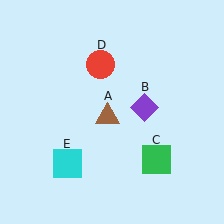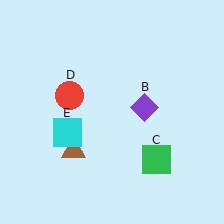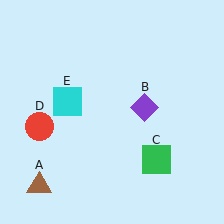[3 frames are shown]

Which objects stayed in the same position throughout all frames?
Purple diamond (object B) and green square (object C) remained stationary.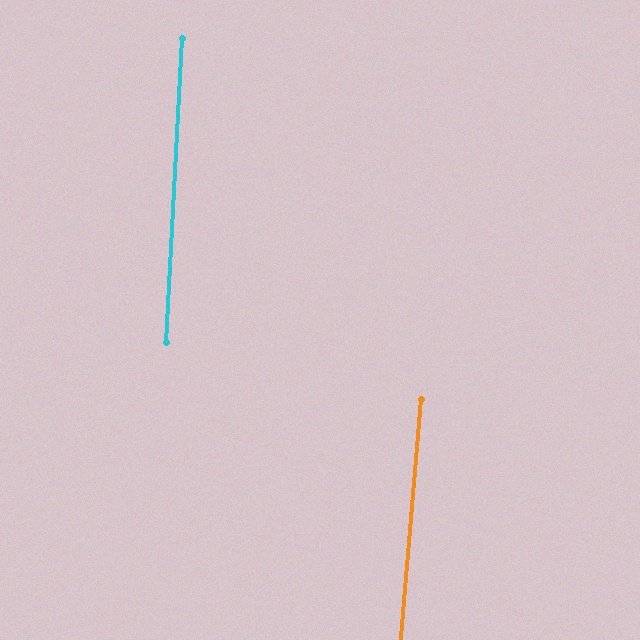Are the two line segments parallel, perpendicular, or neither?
Parallel — their directions differ by only 1.9°.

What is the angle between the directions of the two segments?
Approximately 2 degrees.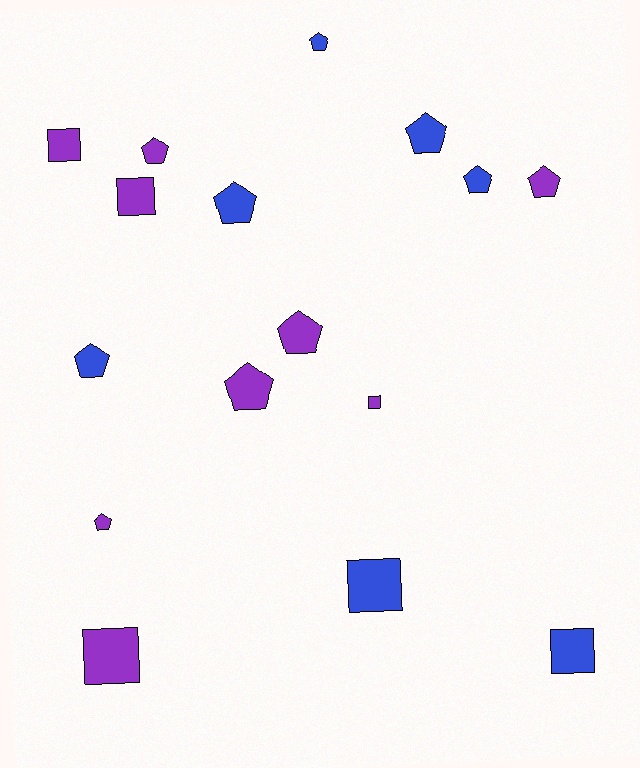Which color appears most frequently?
Purple, with 9 objects.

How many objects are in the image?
There are 16 objects.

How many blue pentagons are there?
There are 5 blue pentagons.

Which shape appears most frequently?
Pentagon, with 10 objects.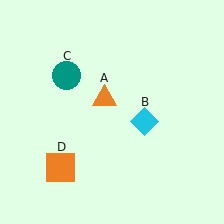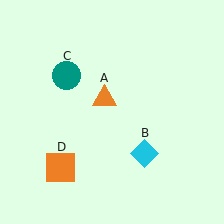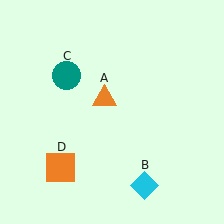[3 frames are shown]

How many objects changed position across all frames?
1 object changed position: cyan diamond (object B).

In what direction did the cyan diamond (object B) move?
The cyan diamond (object B) moved down.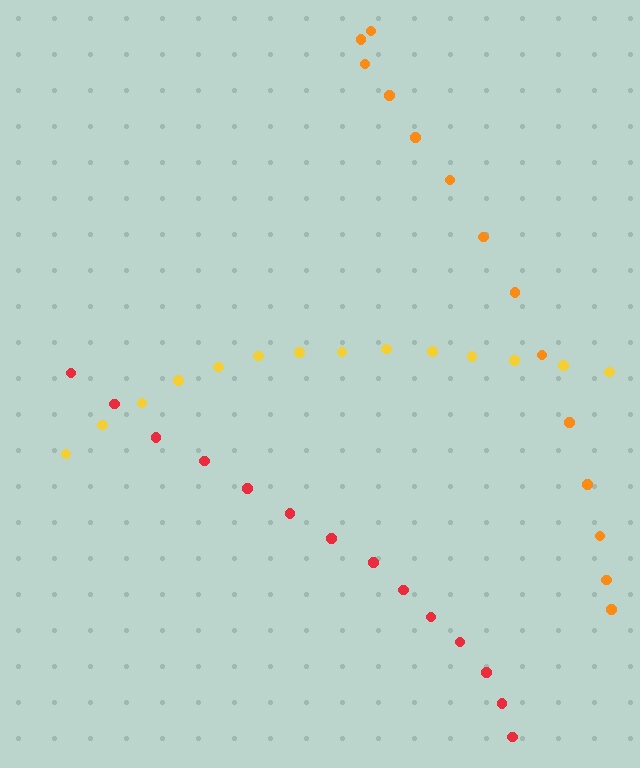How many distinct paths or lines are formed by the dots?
There are 3 distinct paths.